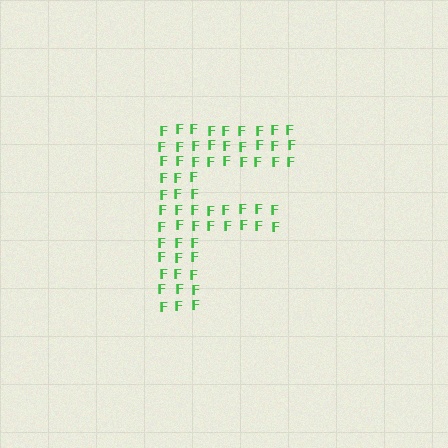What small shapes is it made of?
It is made of small letter F's.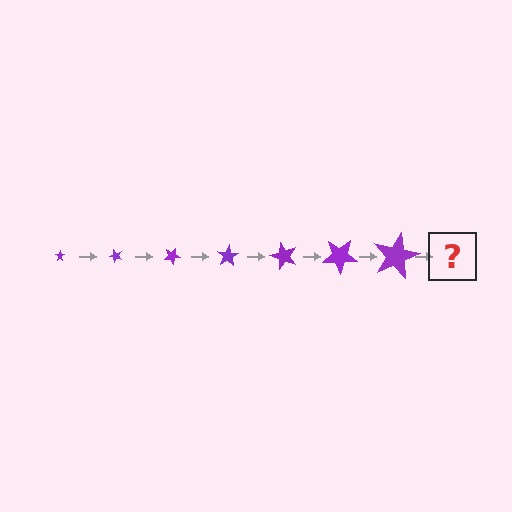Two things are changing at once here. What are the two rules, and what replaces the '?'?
The two rules are that the star grows larger each step and it rotates 50 degrees each step. The '?' should be a star, larger than the previous one and rotated 350 degrees from the start.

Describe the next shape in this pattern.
It should be a star, larger than the previous one and rotated 350 degrees from the start.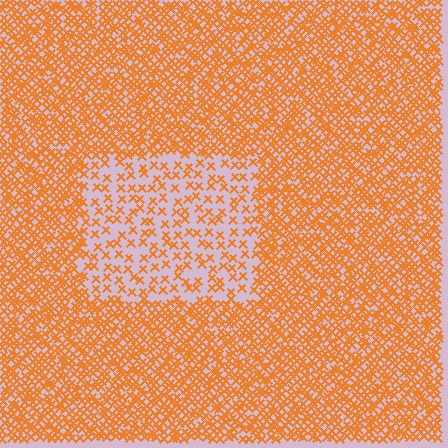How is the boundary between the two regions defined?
The boundary is defined by a change in element density (approximately 2.6x ratio). All elements are the same color, size, and shape.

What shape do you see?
I see a rectangle.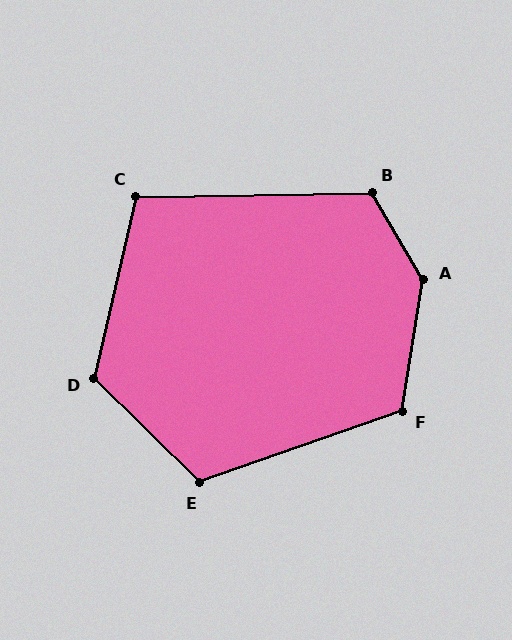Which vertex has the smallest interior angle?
C, at approximately 104 degrees.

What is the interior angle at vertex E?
Approximately 116 degrees (obtuse).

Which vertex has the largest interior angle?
A, at approximately 140 degrees.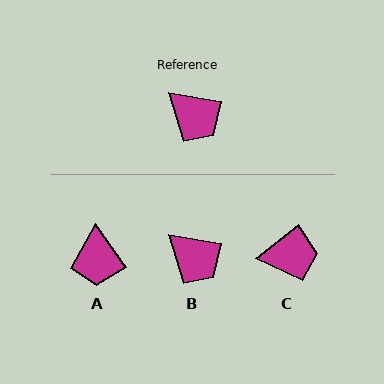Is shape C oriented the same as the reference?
No, it is off by about 49 degrees.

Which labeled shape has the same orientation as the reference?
B.